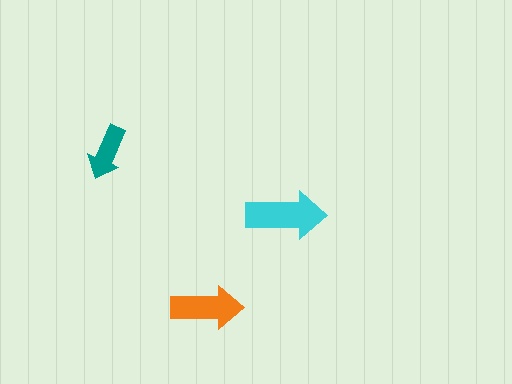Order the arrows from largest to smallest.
the cyan one, the orange one, the teal one.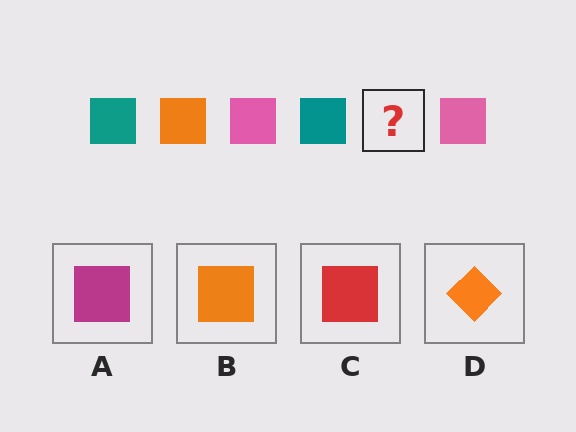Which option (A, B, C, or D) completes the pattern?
B.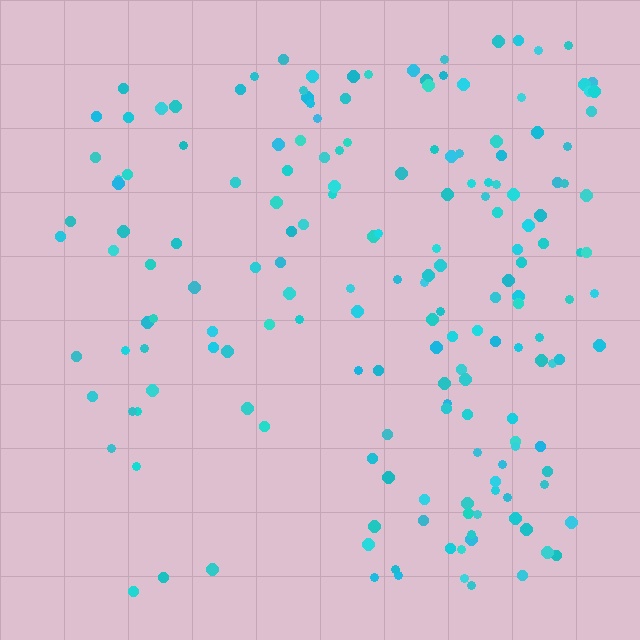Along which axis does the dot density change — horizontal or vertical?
Horizontal.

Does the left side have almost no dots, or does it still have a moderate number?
Still a moderate number, just noticeably fewer than the right.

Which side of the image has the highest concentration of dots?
The right.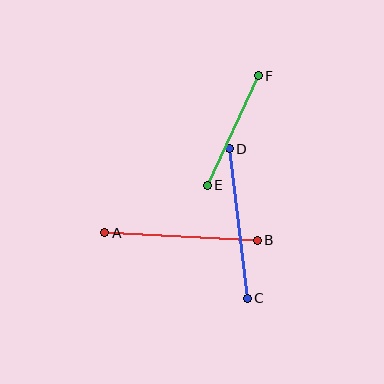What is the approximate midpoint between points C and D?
The midpoint is at approximately (238, 224) pixels.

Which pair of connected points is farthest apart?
Points A and B are farthest apart.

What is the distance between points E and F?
The distance is approximately 120 pixels.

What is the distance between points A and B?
The distance is approximately 153 pixels.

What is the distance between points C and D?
The distance is approximately 150 pixels.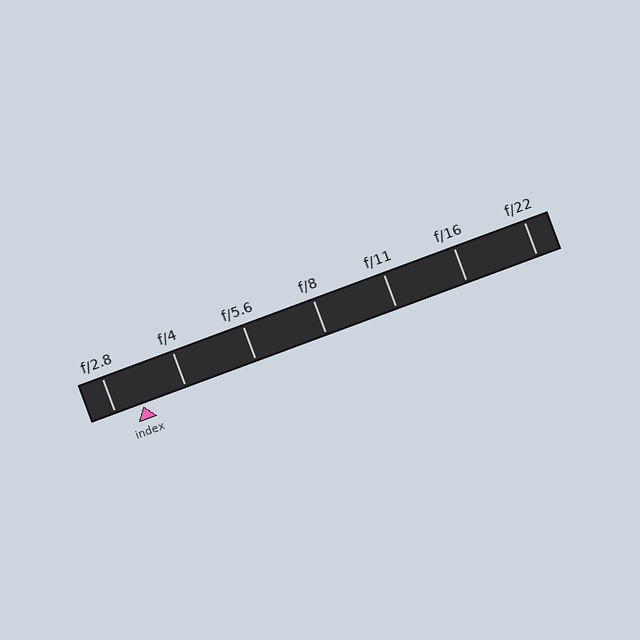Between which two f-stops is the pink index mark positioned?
The index mark is between f/2.8 and f/4.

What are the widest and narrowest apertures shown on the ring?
The widest aperture shown is f/2.8 and the narrowest is f/22.